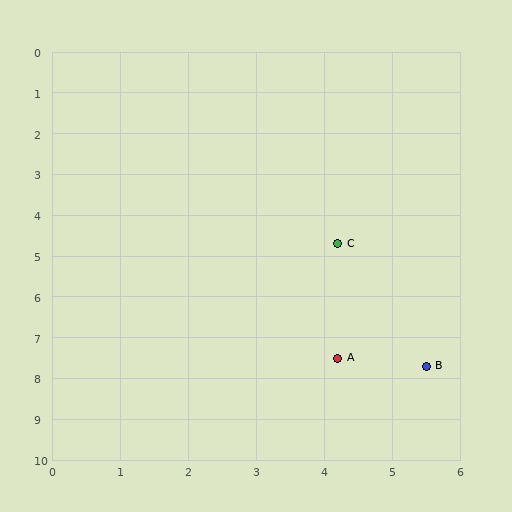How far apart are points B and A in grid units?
Points B and A are about 1.3 grid units apart.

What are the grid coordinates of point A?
Point A is at approximately (4.2, 7.5).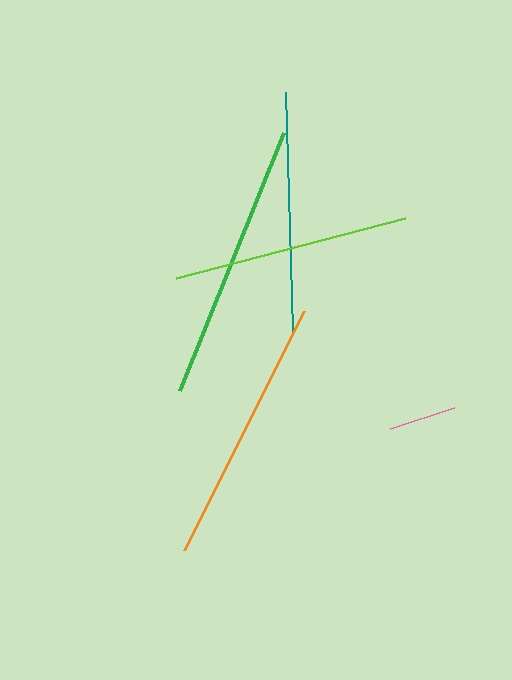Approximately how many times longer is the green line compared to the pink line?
The green line is approximately 4.1 times the length of the pink line.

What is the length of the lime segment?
The lime segment is approximately 237 pixels long.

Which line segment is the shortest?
The pink line is the shortest at approximately 68 pixels.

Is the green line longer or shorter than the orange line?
The green line is longer than the orange line.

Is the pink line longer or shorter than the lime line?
The lime line is longer than the pink line.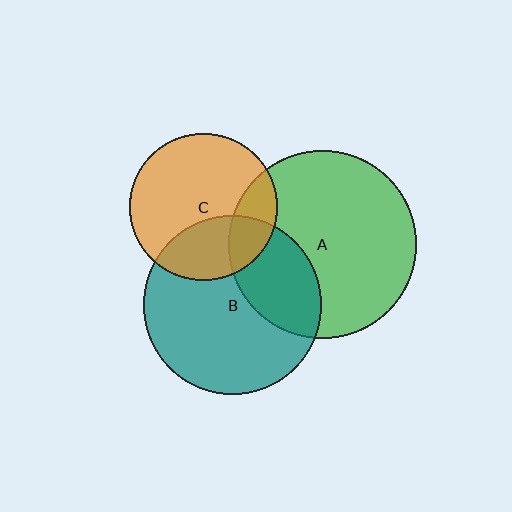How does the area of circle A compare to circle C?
Approximately 1.6 times.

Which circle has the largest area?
Circle A (green).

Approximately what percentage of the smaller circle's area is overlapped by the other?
Approximately 30%.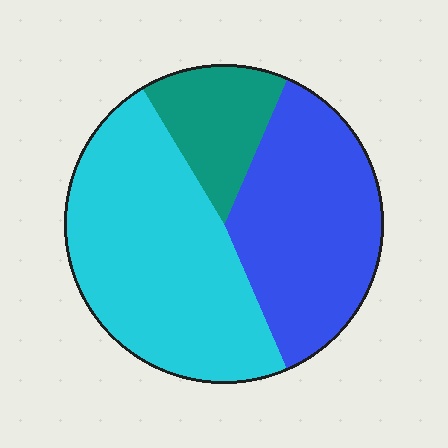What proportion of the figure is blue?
Blue takes up between a quarter and a half of the figure.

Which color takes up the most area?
Cyan, at roughly 50%.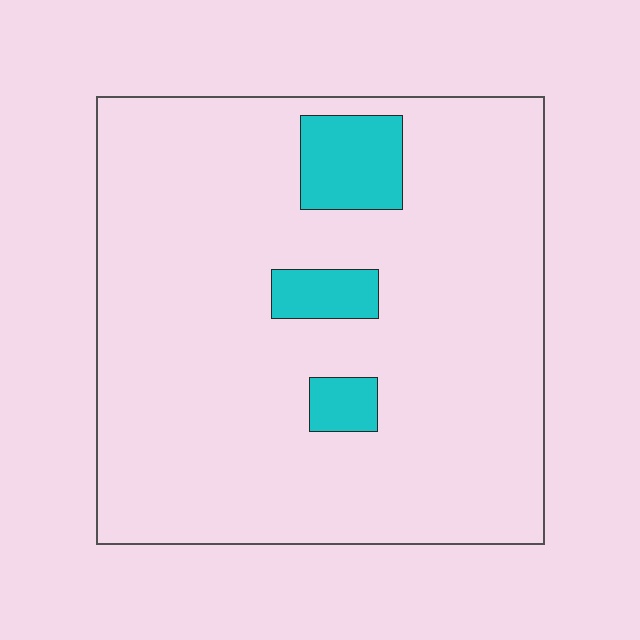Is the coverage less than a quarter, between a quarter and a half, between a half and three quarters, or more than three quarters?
Less than a quarter.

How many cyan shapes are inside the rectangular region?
3.